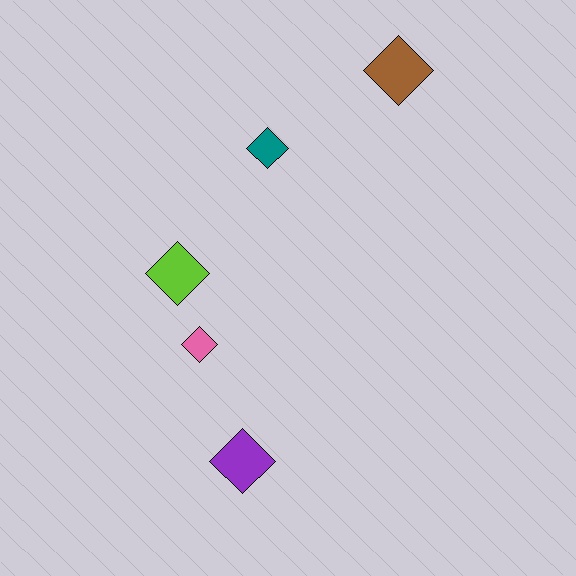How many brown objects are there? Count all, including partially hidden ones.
There is 1 brown object.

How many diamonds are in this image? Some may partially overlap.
There are 5 diamonds.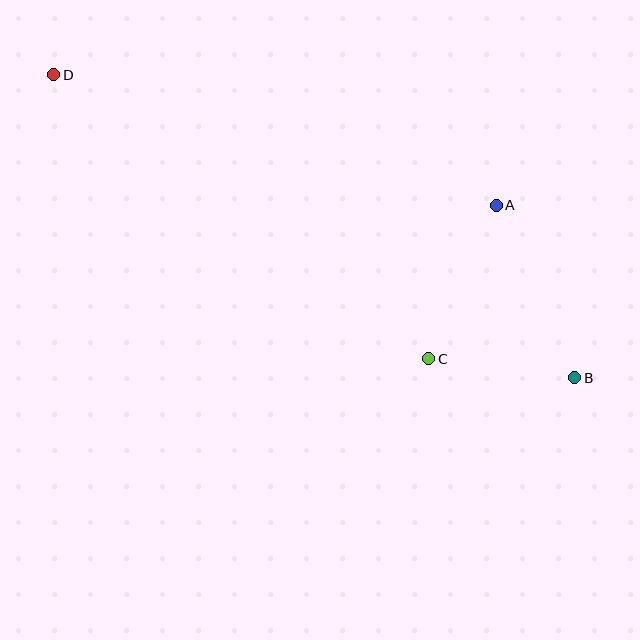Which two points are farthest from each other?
Points B and D are farthest from each other.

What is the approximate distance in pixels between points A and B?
The distance between A and B is approximately 190 pixels.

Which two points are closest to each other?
Points B and C are closest to each other.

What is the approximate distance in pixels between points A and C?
The distance between A and C is approximately 168 pixels.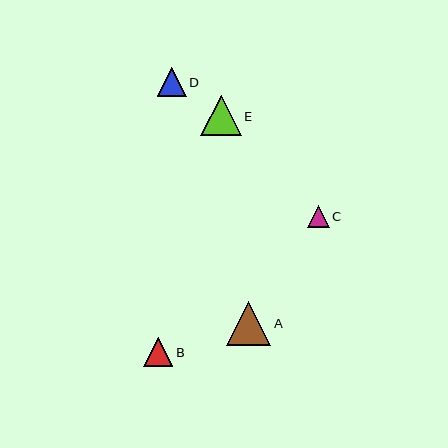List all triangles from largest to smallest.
From largest to smallest: A, E, B, D, C.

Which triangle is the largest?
Triangle A is the largest with a size of approximately 44 pixels.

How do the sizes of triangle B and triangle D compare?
Triangle B and triangle D are approximately the same size.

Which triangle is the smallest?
Triangle C is the smallest with a size of approximately 22 pixels.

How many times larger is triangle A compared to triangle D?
Triangle A is approximately 1.6 times the size of triangle D.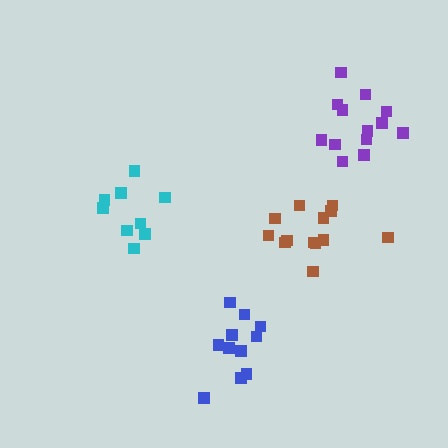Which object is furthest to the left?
The cyan cluster is leftmost.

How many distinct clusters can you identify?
There are 4 distinct clusters.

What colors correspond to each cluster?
The clusters are colored: brown, cyan, blue, purple.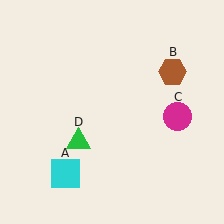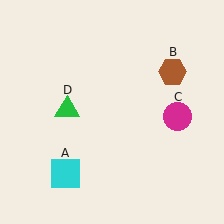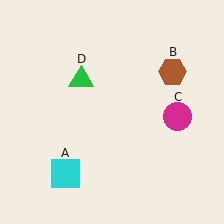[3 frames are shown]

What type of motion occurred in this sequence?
The green triangle (object D) rotated clockwise around the center of the scene.